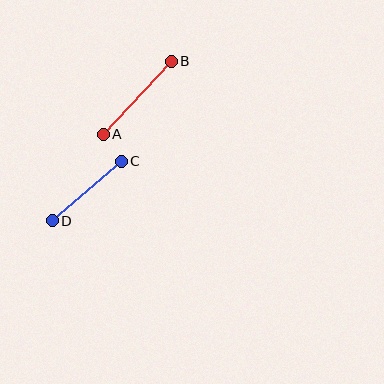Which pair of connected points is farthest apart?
Points A and B are farthest apart.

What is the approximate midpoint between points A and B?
The midpoint is at approximately (137, 98) pixels.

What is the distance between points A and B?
The distance is approximately 100 pixels.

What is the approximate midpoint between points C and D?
The midpoint is at approximately (87, 191) pixels.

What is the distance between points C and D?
The distance is approximately 91 pixels.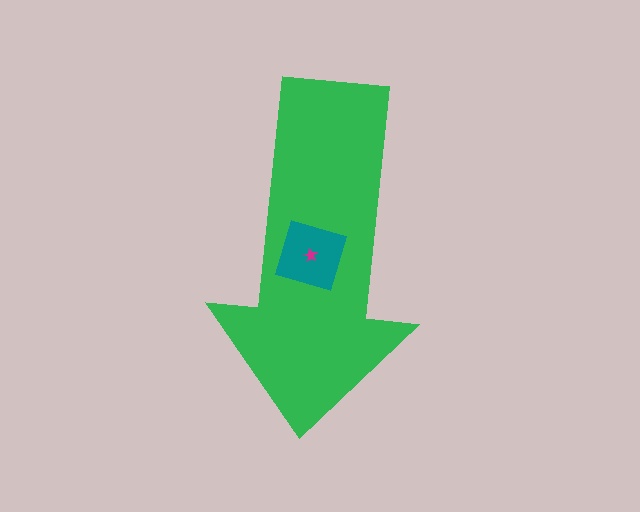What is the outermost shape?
The green arrow.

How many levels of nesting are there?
3.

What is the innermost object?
The magenta star.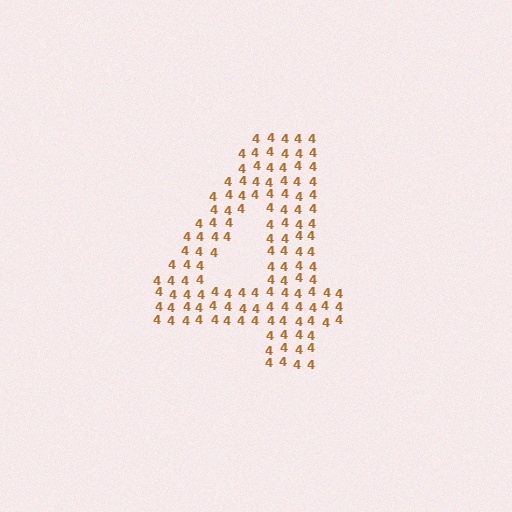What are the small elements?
The small elements are digit 4's.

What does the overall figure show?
The overall figure shows the digit 4.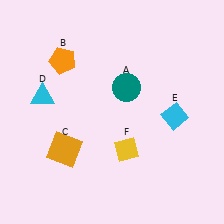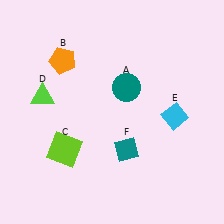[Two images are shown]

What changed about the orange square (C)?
In Image 1, C is orange. In Image 2, it changed to lime.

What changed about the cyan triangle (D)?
In Image 1, D is cyan. In Image 2, it changed to lime.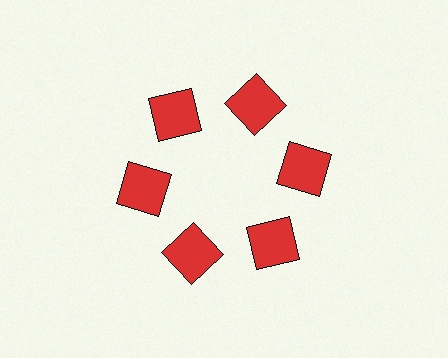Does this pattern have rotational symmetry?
Yes, this pattern has 6-fold rotational symmetry. It looks the same after rotating 60 degrees around the center.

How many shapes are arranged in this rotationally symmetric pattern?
There are 6 shapes, arranged in 6 groups of 1.